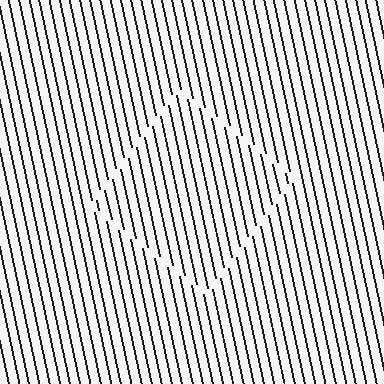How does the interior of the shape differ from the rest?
The interior of the shape contains the same grating, shifted by half a period — the contour is defined by the phase discontinuity where line-ends from the inner and outer gratings abut.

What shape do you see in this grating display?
An illusory square. The interior of the shape contains the same grating, shifted by half a period — the contour is defined by the phase discontinuity where line-ends from the inner and outer gratings abut.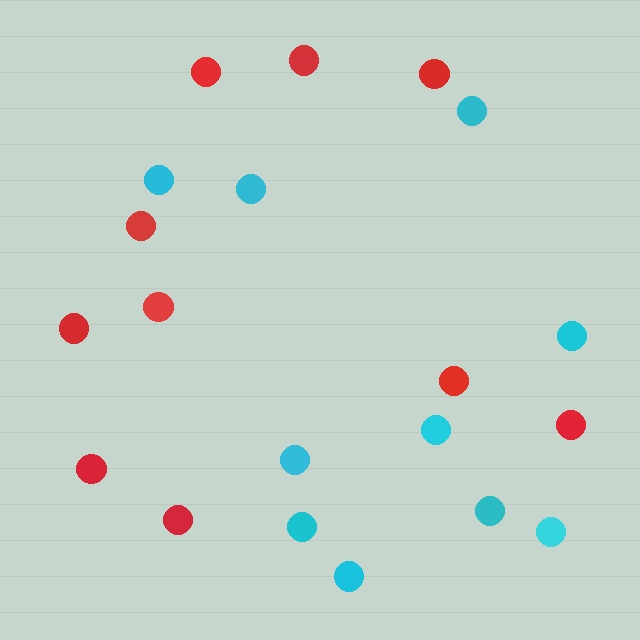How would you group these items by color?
There are 2 groups: one group of red circles (10) and one group of cyan circles (10).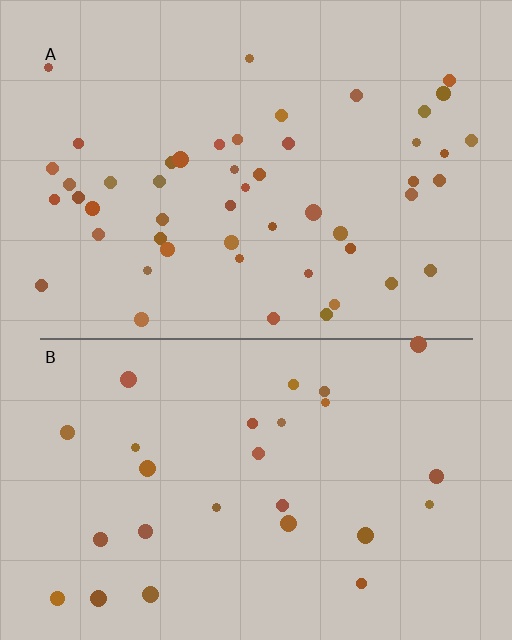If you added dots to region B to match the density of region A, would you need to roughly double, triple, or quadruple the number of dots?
Approximately double.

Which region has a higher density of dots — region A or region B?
A (the top).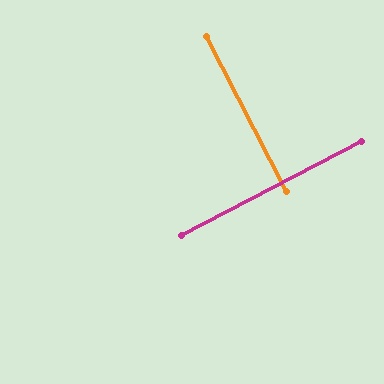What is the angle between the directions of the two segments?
Approximately 89 degrees.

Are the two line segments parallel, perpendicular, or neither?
Perpendicular — they meet at approximately 89°.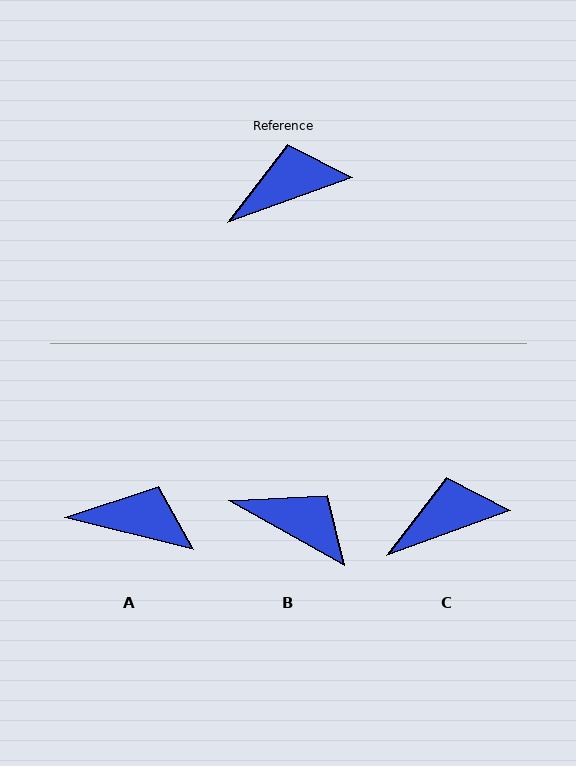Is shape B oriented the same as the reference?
No, it is off by about 49 degrees.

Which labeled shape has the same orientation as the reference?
C.